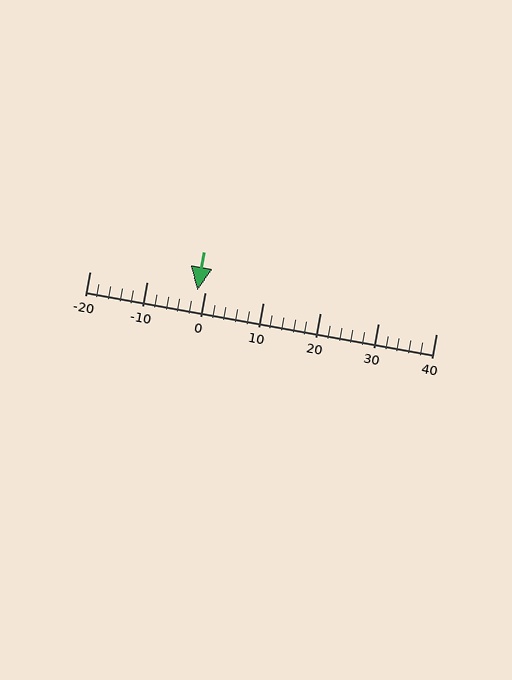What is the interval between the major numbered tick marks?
The major tick marks are spaced 10 units apart.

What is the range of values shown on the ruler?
The ruler shows values from -20 to 40.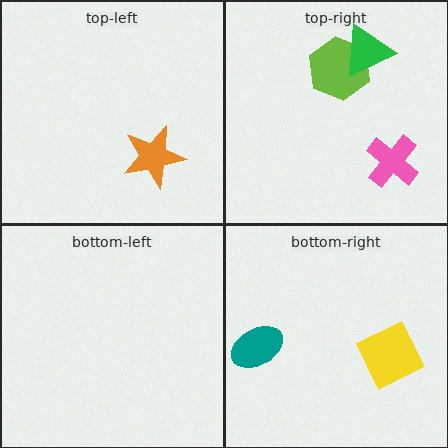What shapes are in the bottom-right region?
The teal ellipse, the yellow diamond.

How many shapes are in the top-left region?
1.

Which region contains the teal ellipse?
The bottom-right region.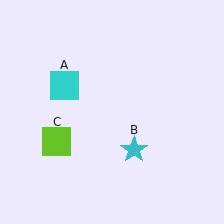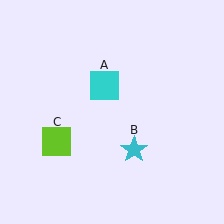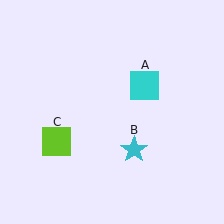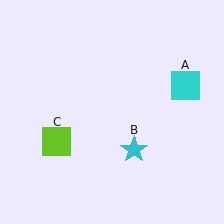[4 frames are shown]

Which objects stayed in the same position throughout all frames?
Cyan star (object B) and lime square (object C) remained stationary.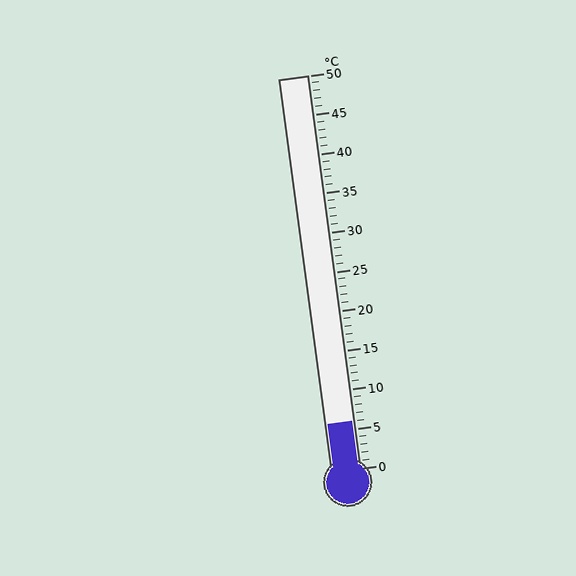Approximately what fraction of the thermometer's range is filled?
The thermometer is filled to approximately 10% of its range.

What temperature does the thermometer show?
The thermometer shows approximately 6°C.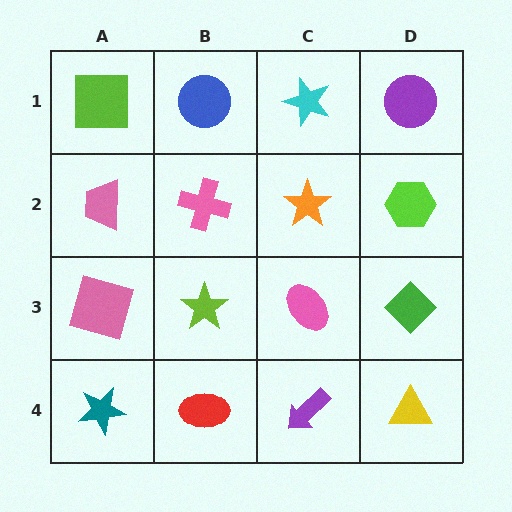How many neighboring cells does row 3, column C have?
4.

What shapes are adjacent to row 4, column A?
A pink square (row 3, column A), a red ellipse (row 4, column B).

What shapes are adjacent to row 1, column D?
A lime hexagon (row 2, column D), a cyan star (row 1, column C).